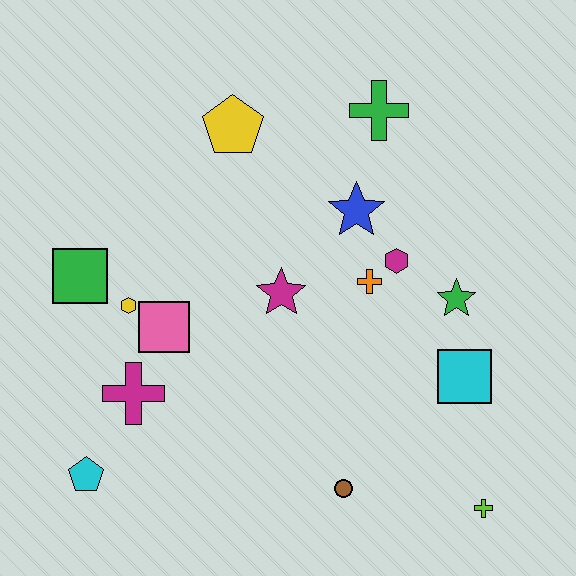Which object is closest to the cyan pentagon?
The magenta cross is closest to the cyan pentagon.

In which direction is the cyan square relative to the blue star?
The cyan square is below the blue star.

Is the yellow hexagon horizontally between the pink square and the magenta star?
No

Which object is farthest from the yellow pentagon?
The lime cross is farthest from the yellow pentagon.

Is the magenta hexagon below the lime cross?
No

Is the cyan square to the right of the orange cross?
Yes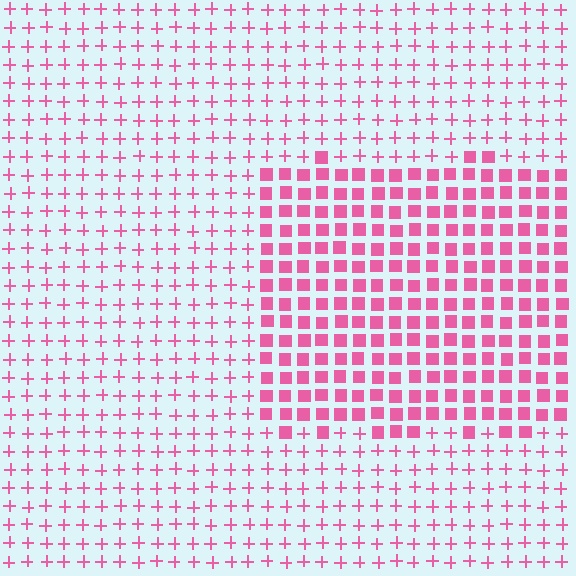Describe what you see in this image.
The image is filled with small pink elements arranged in a uniform grid. A rectangle-shaped region contains squares, while the surrounding area contains plus signs. The boundary is defined purely by the change in element shape.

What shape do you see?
I see a rectangle.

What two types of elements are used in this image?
The image uses squares inside the rectangle region and plus signs outside it.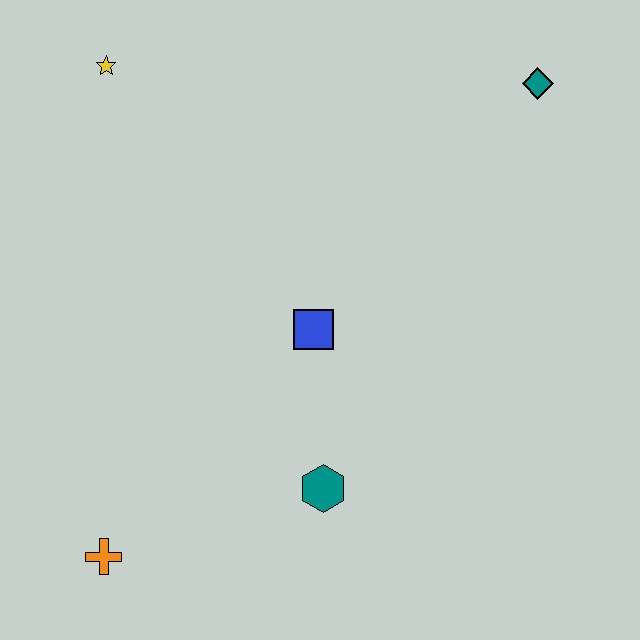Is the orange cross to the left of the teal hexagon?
Yes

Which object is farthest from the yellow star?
The orange cross is farthest from the yellow star.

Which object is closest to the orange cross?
The teal hexagon is closest to the orange cross.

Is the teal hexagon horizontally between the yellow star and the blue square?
No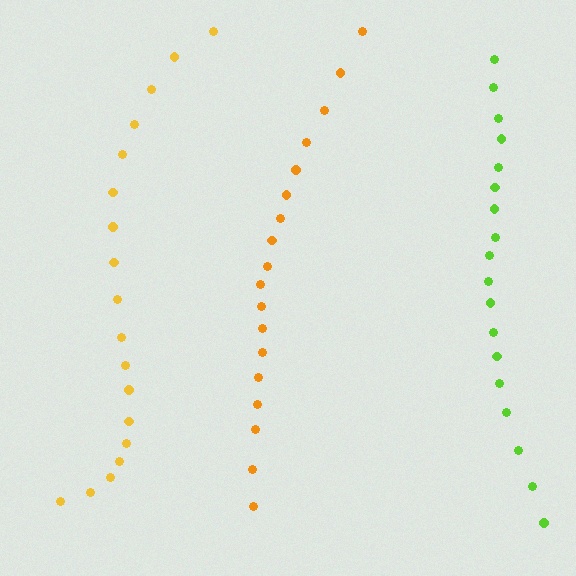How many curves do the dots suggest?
There are 3 distinct paths.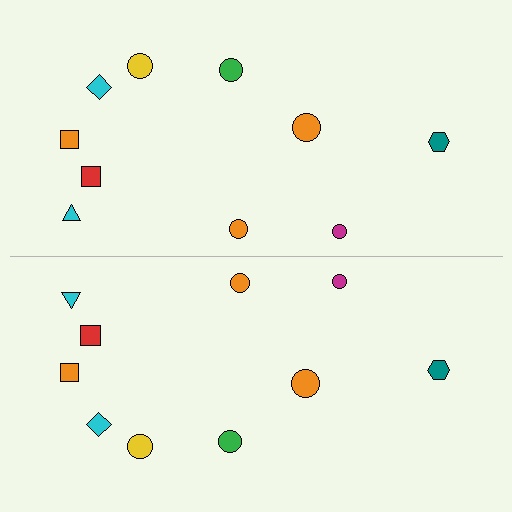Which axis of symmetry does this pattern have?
The pattern has a horizontal axis of symmetry running through the center of the image.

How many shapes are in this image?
There are 20 shapes in this image.